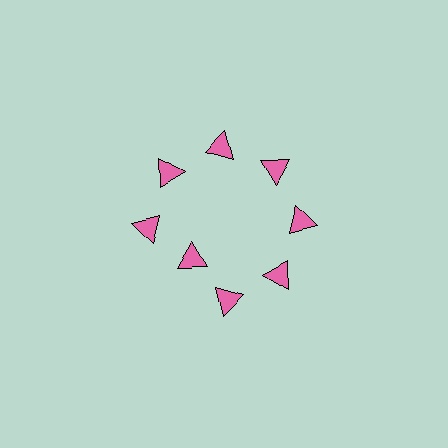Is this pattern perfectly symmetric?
No. The 8 pink triangles are arranged in a ring, but one element near the 8 o'clock position is pulled inward toward the center, breaking the 8-fold rotational symmetry.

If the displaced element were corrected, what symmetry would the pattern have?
It would have 8-fold rotational symmetry — the pattern would map onto itself every 45 degrees.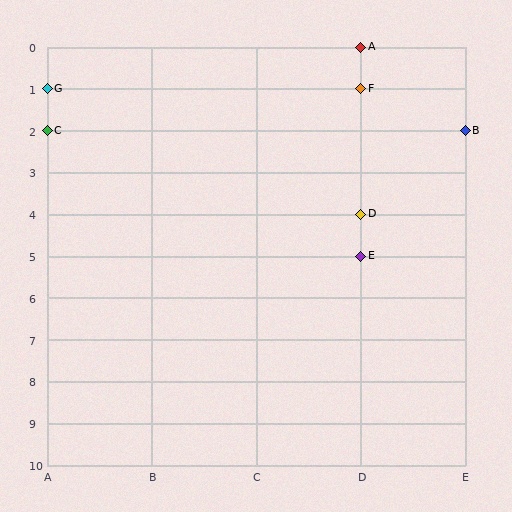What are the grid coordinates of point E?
Point E is at grid coordinates (D, 5).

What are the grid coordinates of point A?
Point A is at grid coordinates (D, 0).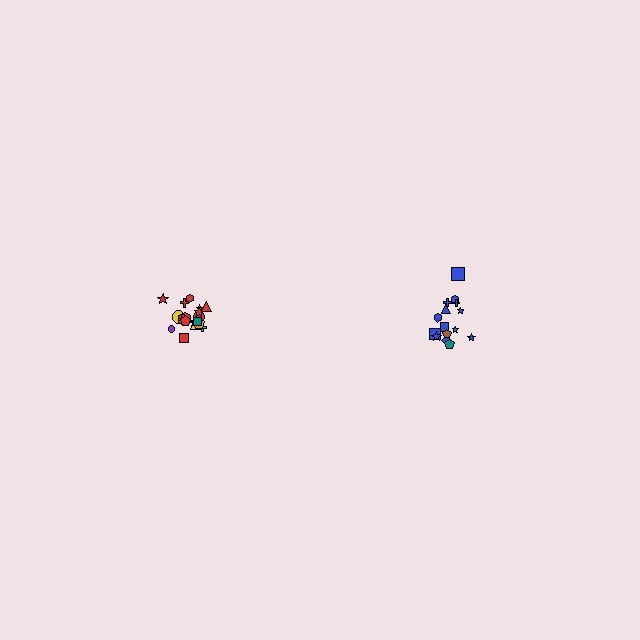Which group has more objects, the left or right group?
The left group.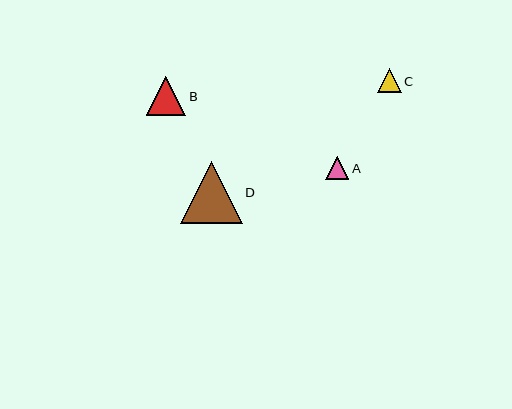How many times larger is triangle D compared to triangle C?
Triangle D is approximately 2.6 times the size of triangle C.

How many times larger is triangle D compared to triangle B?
Triangle D is approximately 1.6 times the size of triangle B.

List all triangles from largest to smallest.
From largest to smallest: D, B, C, A.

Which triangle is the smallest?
Triangle A is the smallest with a size of approximately 23 pixels.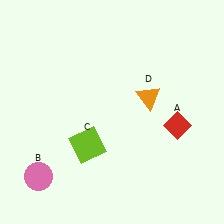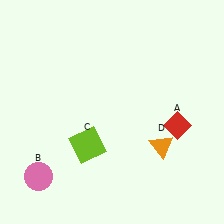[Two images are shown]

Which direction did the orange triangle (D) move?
The orange triangle (D) moved down.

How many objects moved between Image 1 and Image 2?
1 object moved between the two images.